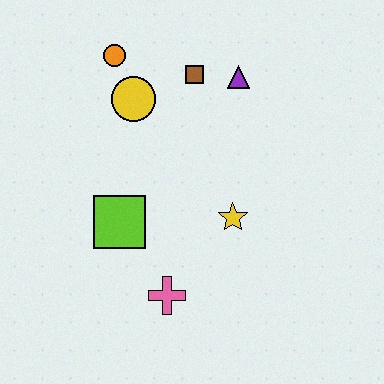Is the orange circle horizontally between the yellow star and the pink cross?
No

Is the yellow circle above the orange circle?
No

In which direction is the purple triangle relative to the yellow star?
The purple triangle is above the yellow star.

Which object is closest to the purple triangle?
The brown square is closest to the purple triangle.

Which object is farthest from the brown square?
The pink cross is farthest from the brown square.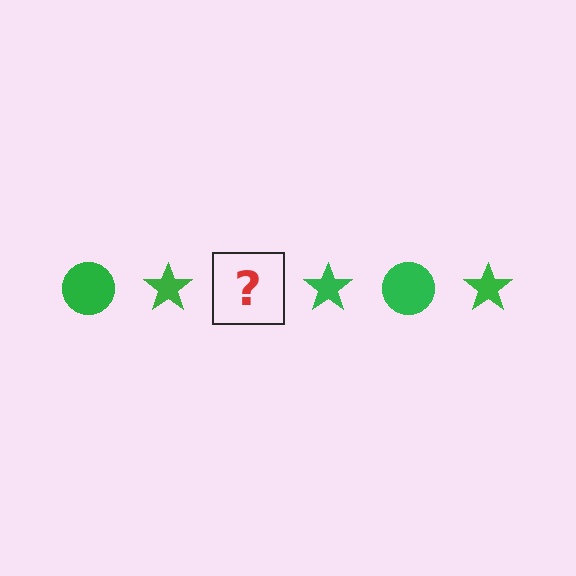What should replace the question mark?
The question mark should be replaced with a green circle.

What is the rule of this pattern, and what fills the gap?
The rule is that the pattern cycles through circle, star shapes in green. The gap should be filled with a green circle.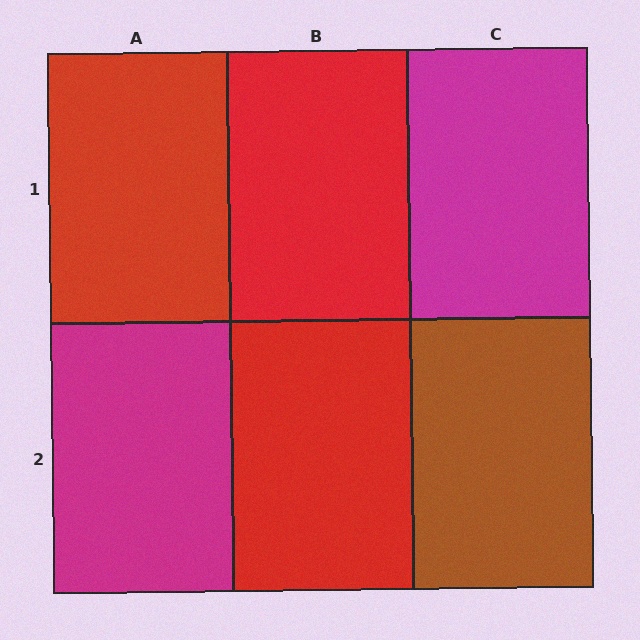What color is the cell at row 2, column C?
Brown.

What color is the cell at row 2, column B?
Red.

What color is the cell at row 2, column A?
Magenta.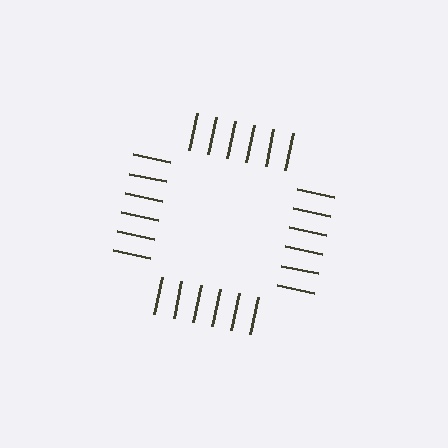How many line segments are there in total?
24 — 6 along each of the 4 edges.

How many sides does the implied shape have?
4 sides — the line-ends trace a square.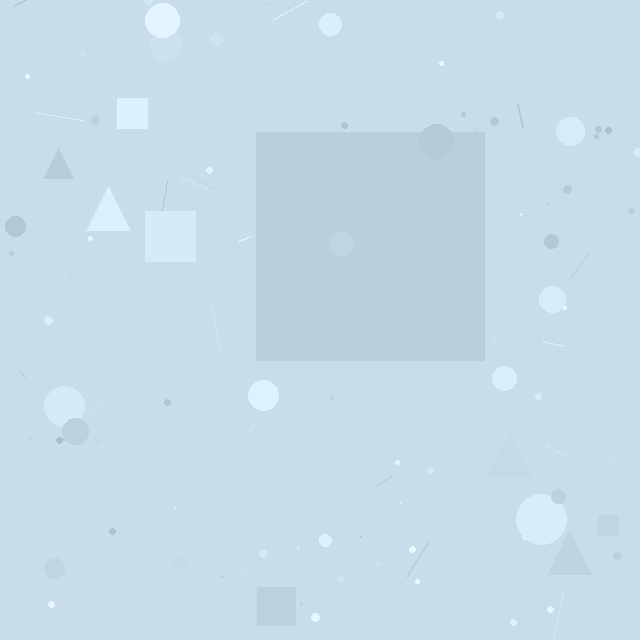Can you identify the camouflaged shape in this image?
The camouflaged shape is a square.